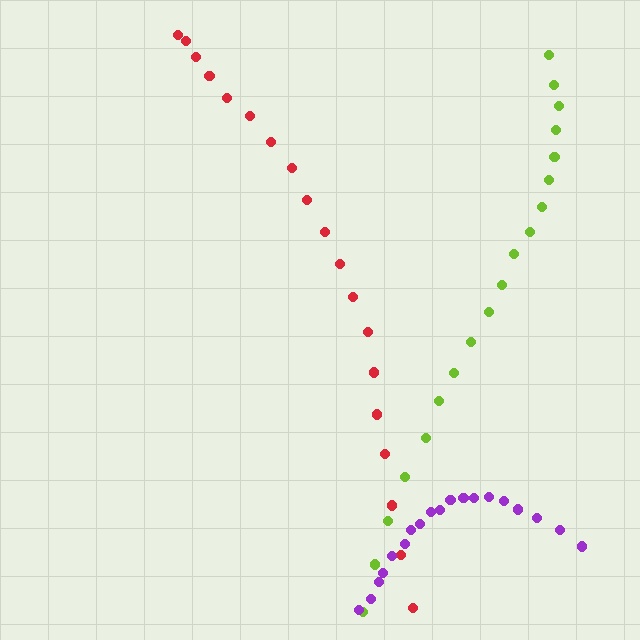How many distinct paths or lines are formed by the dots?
There are 3 distinct paths.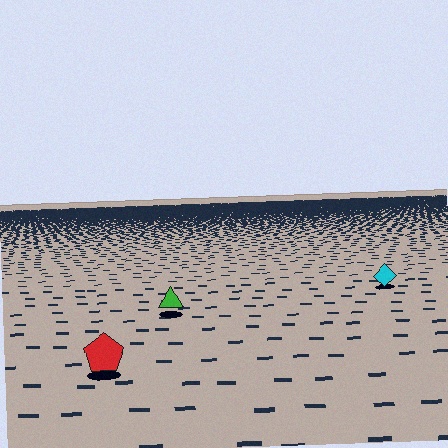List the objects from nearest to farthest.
From nearest to farthest: the red pentagon, the green triangle, the cyan diamond.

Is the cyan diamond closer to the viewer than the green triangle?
No. The green triangle is closer — you can tell from the texture gradient: the ground texture is coarser near it.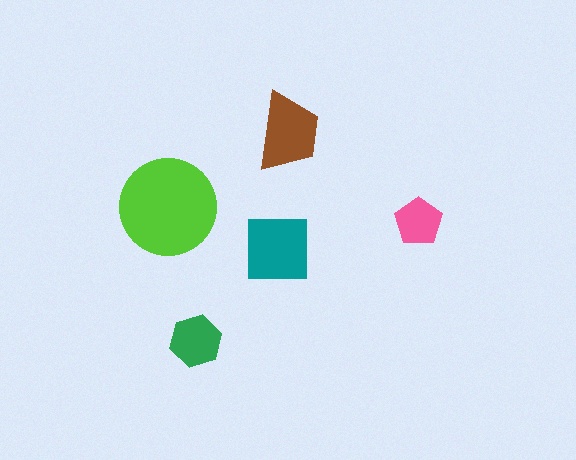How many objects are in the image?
There are 5 objects in the image.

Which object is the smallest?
The pink pentagon.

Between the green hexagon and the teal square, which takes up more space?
The teal square.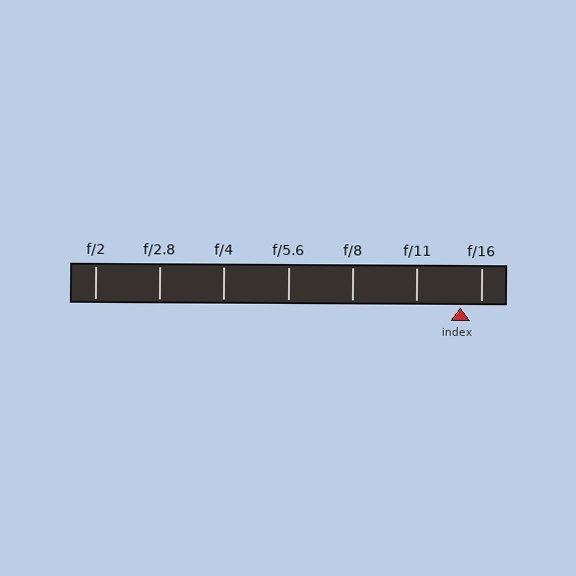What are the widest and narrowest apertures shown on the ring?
The widest aperture shown is f/2 and the narrowest is f/16.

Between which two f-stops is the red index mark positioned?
The index mark is between f/11 and f/16.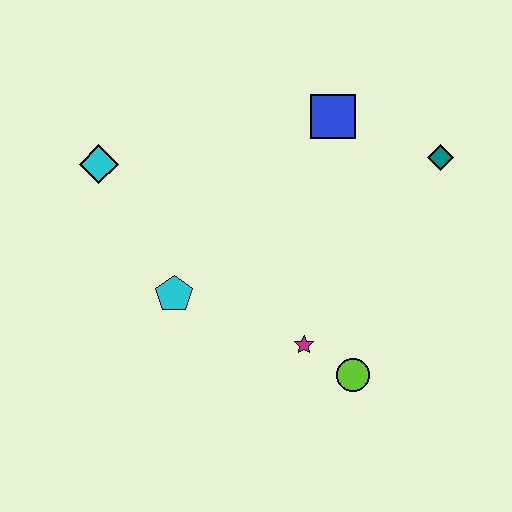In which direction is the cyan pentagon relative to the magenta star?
The cyan pentagon is to the left of the magenta star.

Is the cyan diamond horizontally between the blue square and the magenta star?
No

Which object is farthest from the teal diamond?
The cyan diamond is farthest from the teal diamond.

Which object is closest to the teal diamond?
The blue square is closest to the teal diamond.